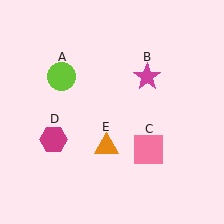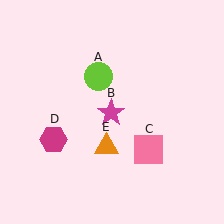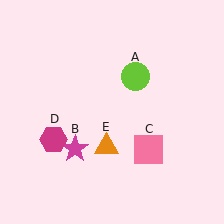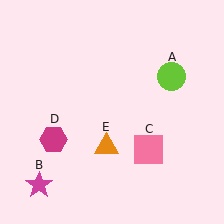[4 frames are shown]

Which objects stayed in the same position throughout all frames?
Pink square (object C) and magenta hexagon (object D) and orange triangle (object E) remained stationary.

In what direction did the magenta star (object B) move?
The magenta star (object B) moved down and to the left.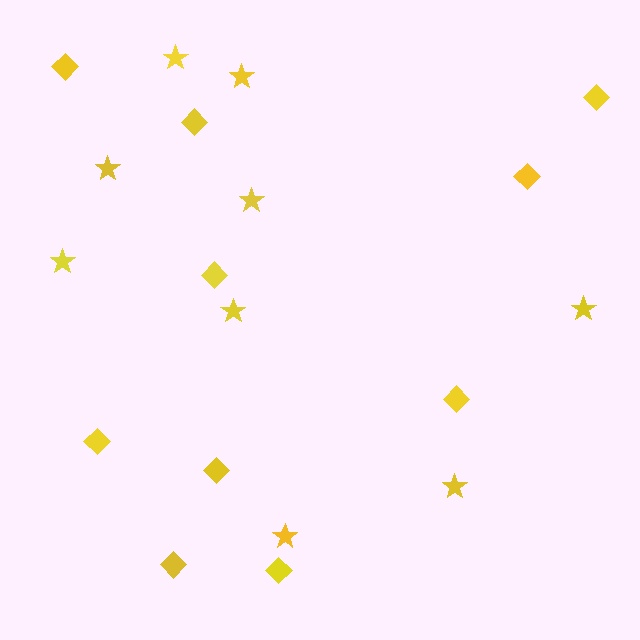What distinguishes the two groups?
There are 2 groups: one group of stars (9) and one group of diamonds (10).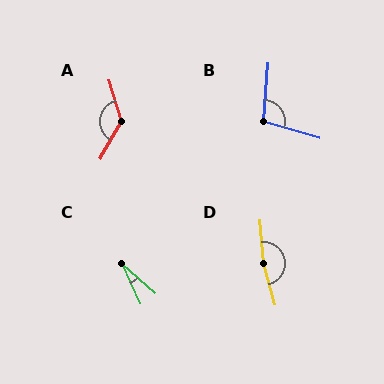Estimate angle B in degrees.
Approximately 102 degrees.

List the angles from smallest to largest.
C (24°), B (102°), A (133°), D (170°).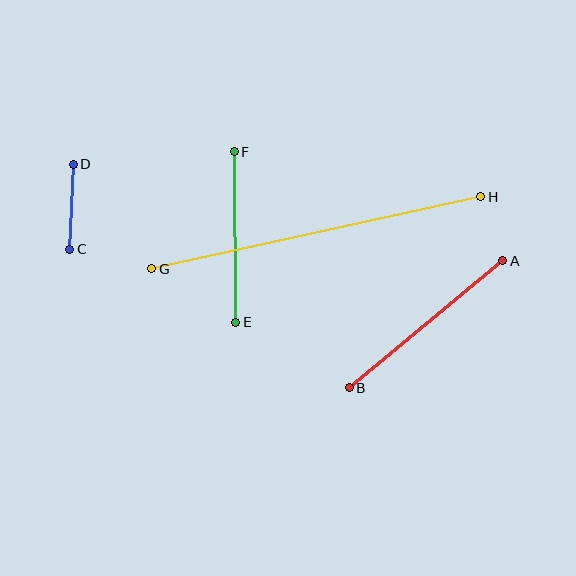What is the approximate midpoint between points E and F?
The midpoint is at approximately (235, 237) pixels.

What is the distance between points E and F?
The distance is approximately 170 pixels.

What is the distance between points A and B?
The distance is approximately 199 pixels.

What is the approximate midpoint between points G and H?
The midpoint is at approximately (316, 233) pixels.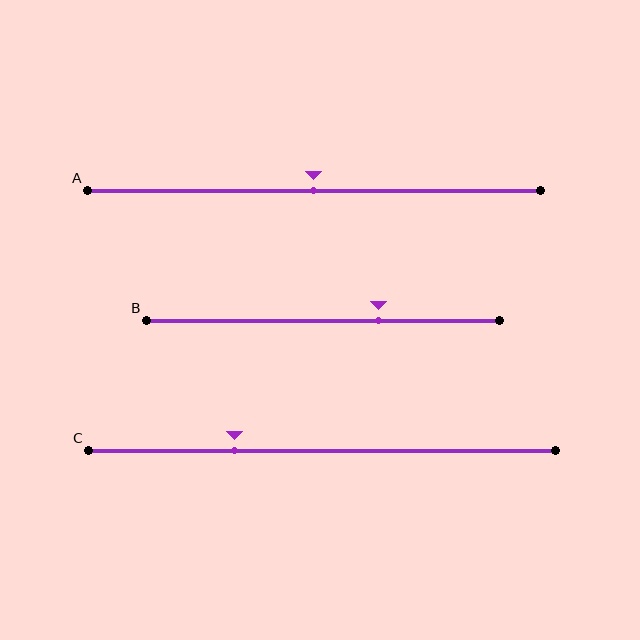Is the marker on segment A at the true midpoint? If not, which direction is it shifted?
Yes, the marker on segment A is at the true midpoint.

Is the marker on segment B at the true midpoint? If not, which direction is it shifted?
No, the marker on segment B is shifted to the right by about 16% of the segment length.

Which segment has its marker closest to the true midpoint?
Segment A has its marker closest to the true midpoint.